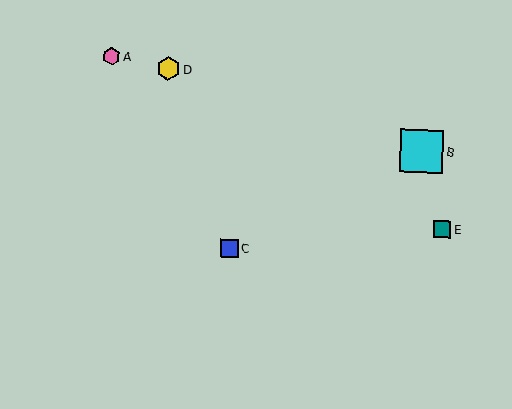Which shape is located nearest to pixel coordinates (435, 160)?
The cyan square (labeled B) at (421, 151) is nearest to that location.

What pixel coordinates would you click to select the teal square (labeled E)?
Click at (442, 229) to select the teal square E.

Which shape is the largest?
The cyan square (labeled B) is the largest.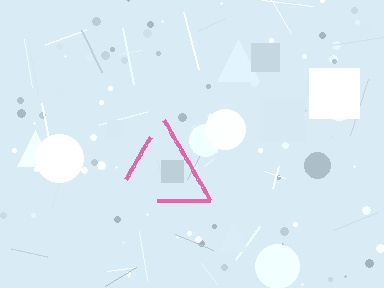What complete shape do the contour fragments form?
The contour fragments form a triangle.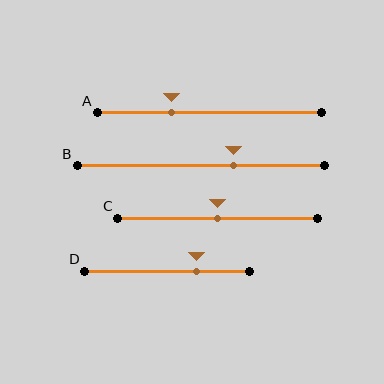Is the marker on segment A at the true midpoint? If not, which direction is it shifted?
No, the marker on segment A is shifted to the left by about 17% of the segment length.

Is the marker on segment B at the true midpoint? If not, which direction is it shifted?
No, the marker on segment B is shifted to the right by about 13% of the segment length.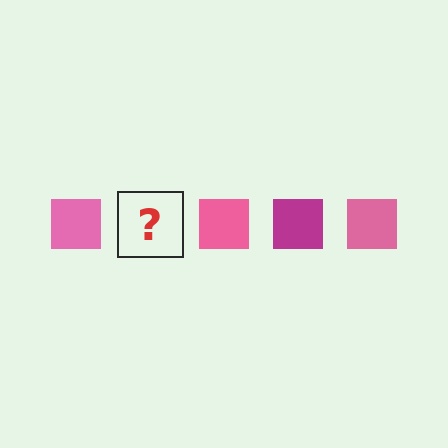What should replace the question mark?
The question mark should be replaced with a magenta square.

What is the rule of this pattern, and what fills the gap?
The rule is that the pattern cycles through pink, magenta squares. The gap should be filled with a magenta square.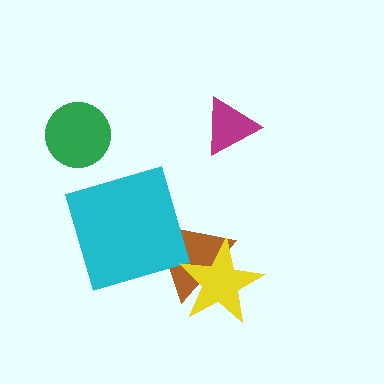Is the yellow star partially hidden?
No, no other shape covers it.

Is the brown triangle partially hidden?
Yes, it is partially covered by another shape.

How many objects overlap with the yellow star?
1 object overlaps with the yellow star.